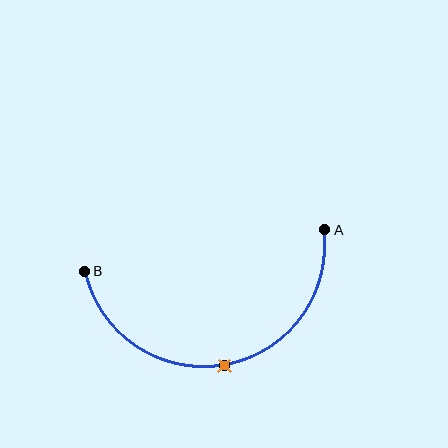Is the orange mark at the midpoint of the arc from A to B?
Yes. The orange mark lies on the arc at equal arc-length from both A and B — it is the arc midpoint.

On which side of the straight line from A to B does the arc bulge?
The arc bulges below the straight line connecting A and B.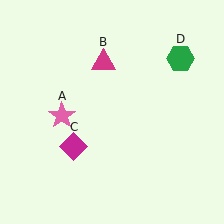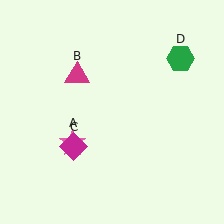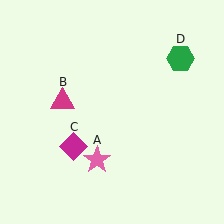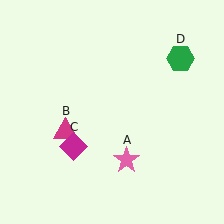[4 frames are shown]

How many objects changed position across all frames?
2 objects changed position: pink star (object A), magenta triangle (object B).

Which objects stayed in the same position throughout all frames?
Magenta diamond (object C) and green hexagon (object D) remained stationary.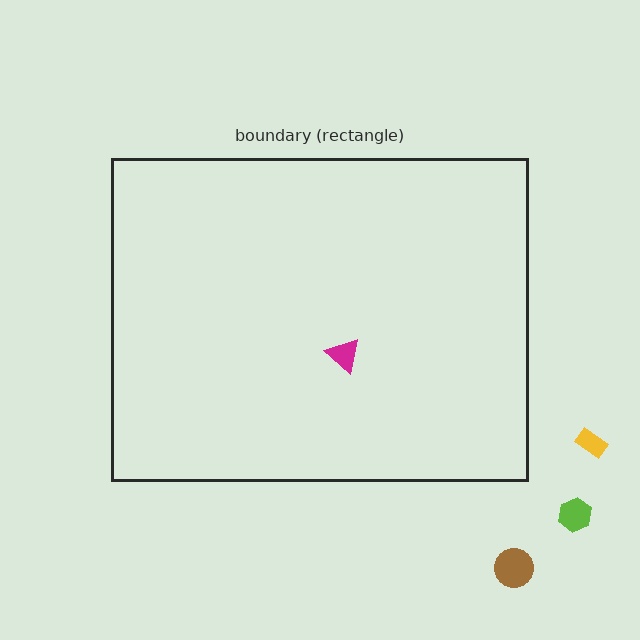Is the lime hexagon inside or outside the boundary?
Outside.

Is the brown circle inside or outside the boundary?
Outside.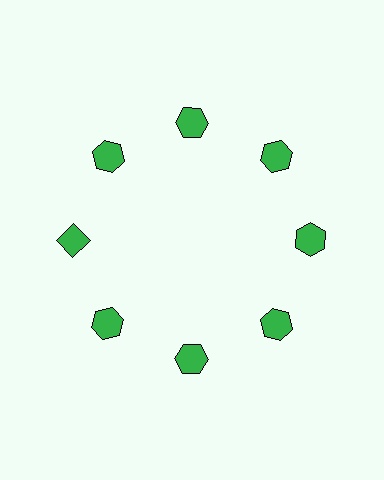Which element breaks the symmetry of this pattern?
The green diamond at roughly the 9 o'clock position breaks the symmetry. All other shapes are green hexagons.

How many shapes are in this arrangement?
There are 8 shapes arranged in a ring pattern.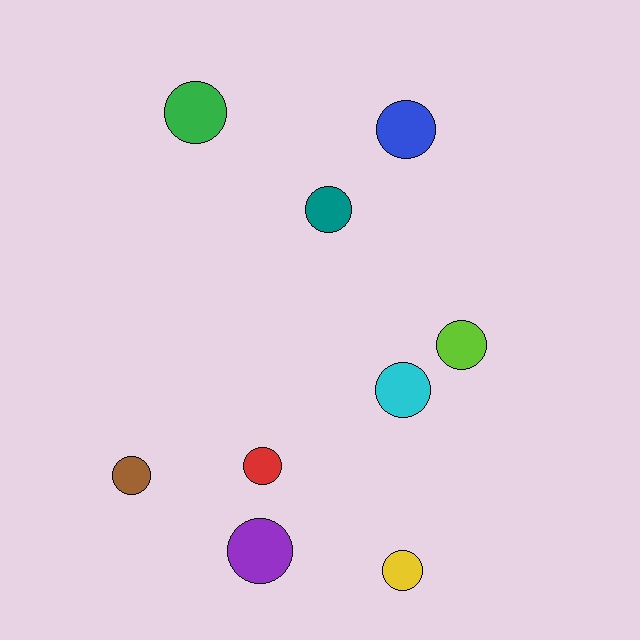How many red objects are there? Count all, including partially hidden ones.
There is 1 red object.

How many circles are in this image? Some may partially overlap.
There are 9 circles.